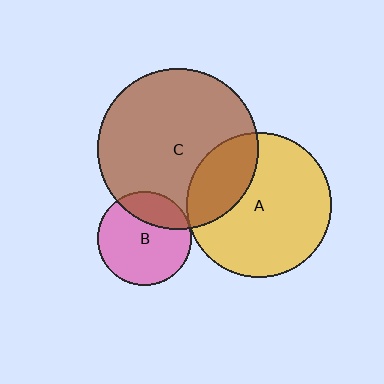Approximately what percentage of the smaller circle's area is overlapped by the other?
Approximately 25%.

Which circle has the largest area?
Circle C (brown).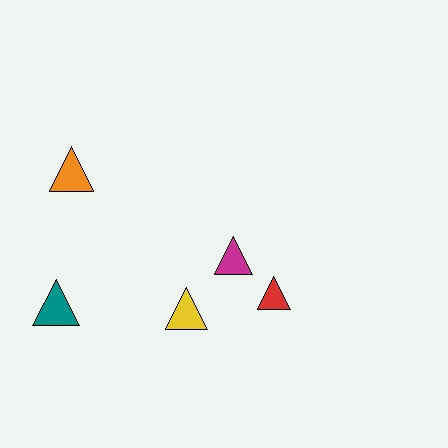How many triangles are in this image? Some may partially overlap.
There are 5 triangles.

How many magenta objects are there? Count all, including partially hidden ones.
There is 1 magenta object.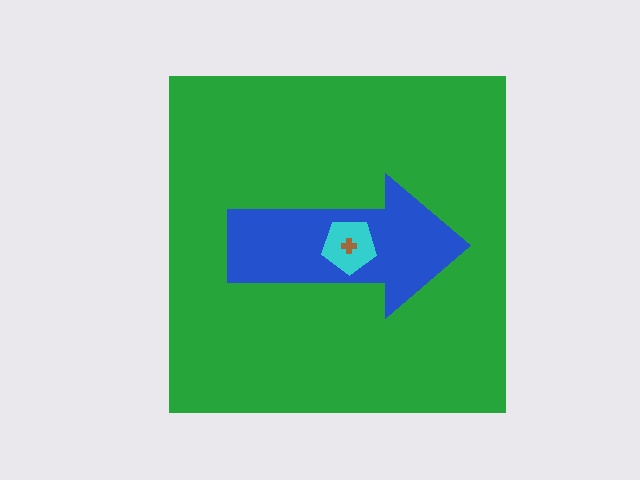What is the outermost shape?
The green square.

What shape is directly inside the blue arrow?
The cyan pentagon.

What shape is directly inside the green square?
The blue arrow.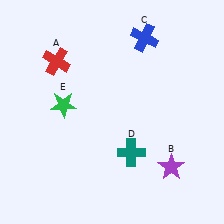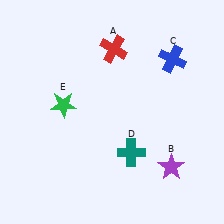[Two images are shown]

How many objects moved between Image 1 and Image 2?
2 objects moved between the two images.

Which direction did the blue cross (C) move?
The blue cross (C) moved right.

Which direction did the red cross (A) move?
The red cross (A) moved right.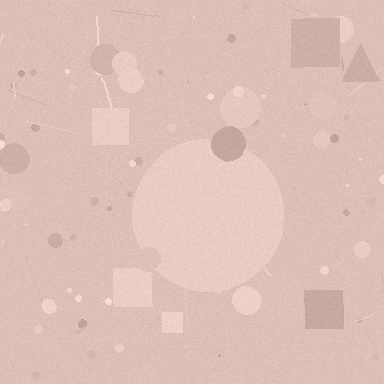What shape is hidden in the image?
A circle is hidden in the image.